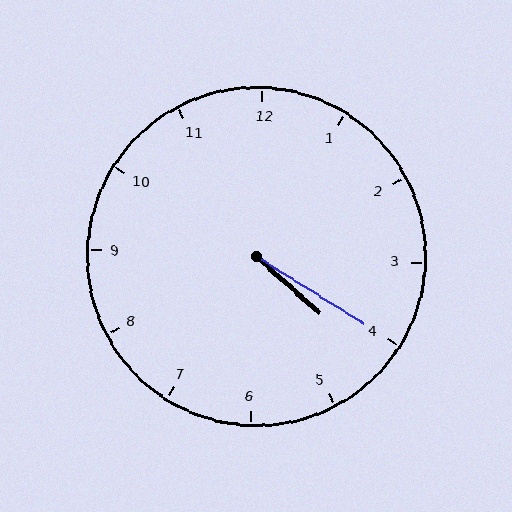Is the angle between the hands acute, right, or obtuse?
It is acute.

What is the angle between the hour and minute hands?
Approximately 10 degrees.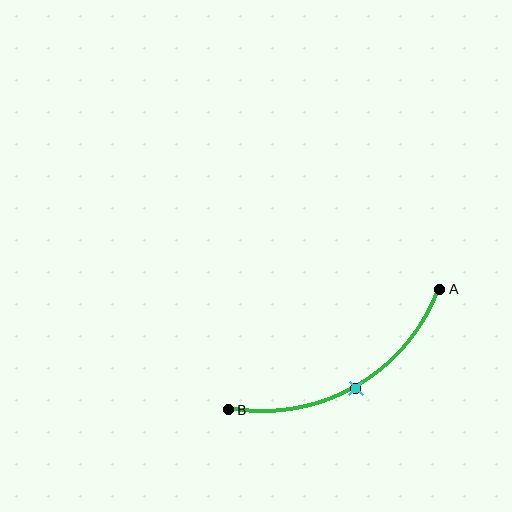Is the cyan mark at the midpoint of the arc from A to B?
Yes. The cyan mark lies on the arc at equal arc-length from both A and B — it is the arc midpoint.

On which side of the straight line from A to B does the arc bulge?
The arc bulges below the straight line connecting A and B.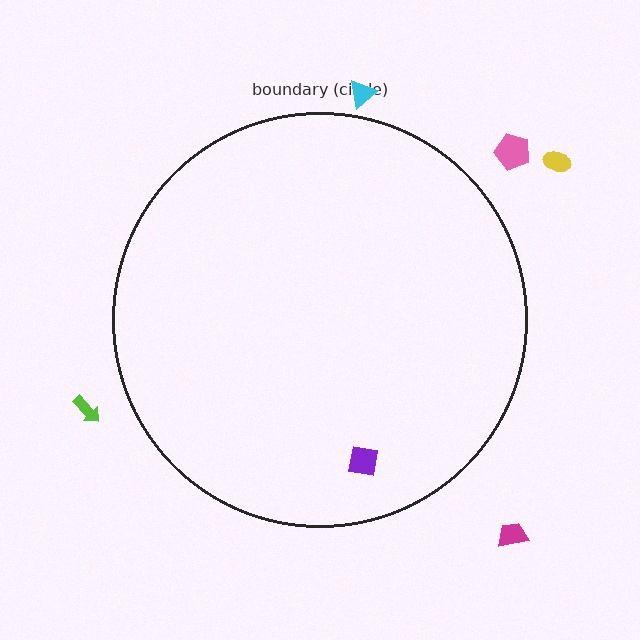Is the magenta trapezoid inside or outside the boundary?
Outside.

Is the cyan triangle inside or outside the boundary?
Outside.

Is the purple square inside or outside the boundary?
Inside.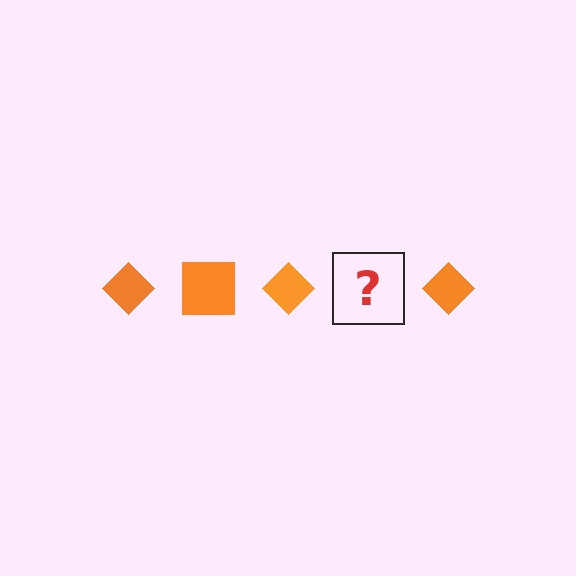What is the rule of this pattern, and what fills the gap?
The rule is that the pattern cycles through diamond, square shapes in orange. The gap should be filled with an orange square.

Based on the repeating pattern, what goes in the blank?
The blank should be an orange square.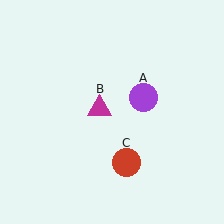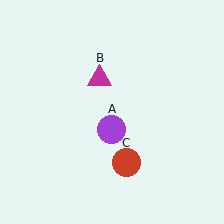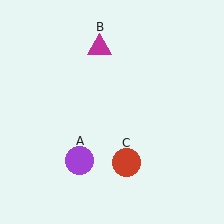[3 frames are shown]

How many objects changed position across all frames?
2 objects changed position: purple circle (object A), magenta triangle (object B).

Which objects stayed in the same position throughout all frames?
Red circle (object C) remained stationary.